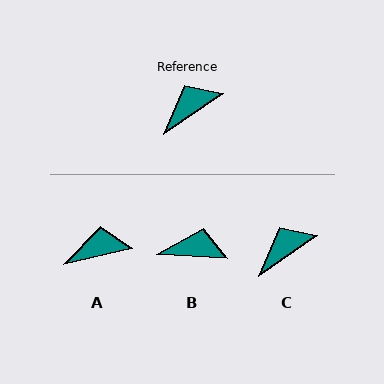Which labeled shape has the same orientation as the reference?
C.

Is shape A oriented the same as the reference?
No, it is off by about 21 degrees.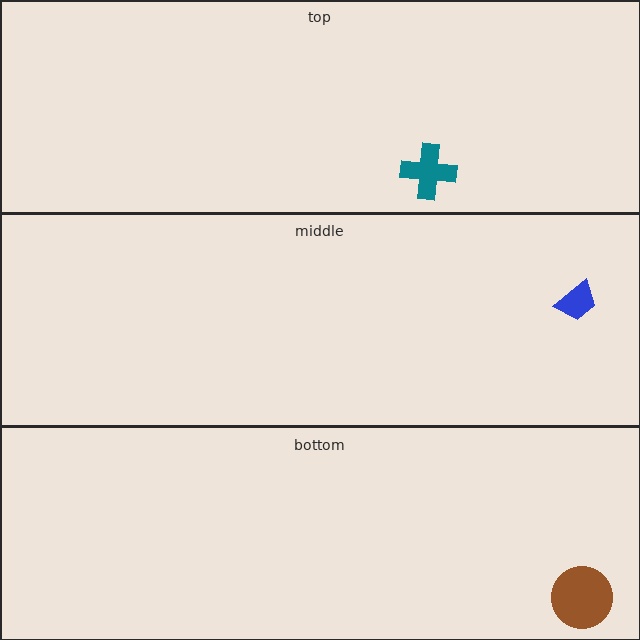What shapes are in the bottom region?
The brown circle.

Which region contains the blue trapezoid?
The middle region.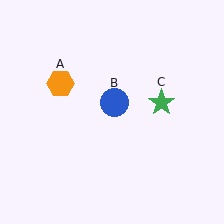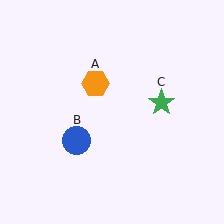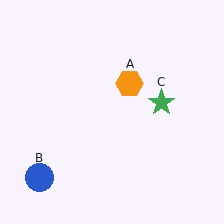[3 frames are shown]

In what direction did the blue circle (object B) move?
The blue circle (object B) moved down and to the left.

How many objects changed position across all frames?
2 objects changed position: orange hexagon (object A), blue circle (object B).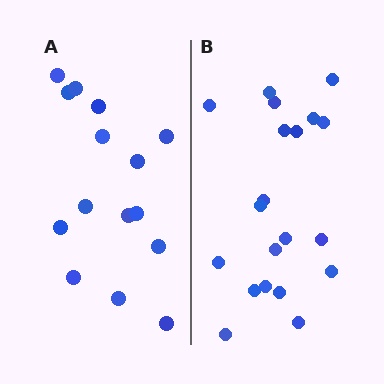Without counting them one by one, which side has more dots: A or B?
Region B (the right region) has more dots.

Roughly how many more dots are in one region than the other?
Region B has about 5 more dots than region A.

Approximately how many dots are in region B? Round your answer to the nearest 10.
About 20 dots.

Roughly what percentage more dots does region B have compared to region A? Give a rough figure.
About 35% more.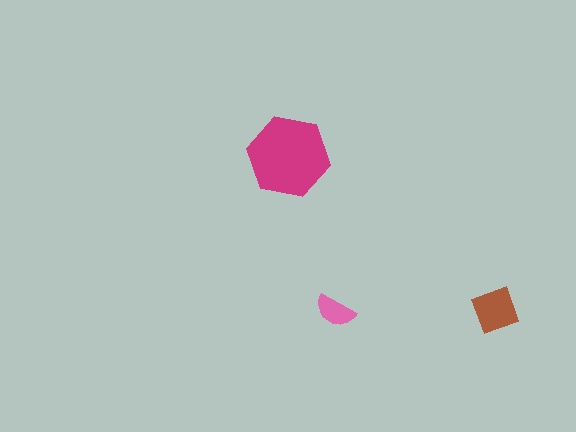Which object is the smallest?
The pink semicircle.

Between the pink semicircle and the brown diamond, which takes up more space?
The brown diamond.